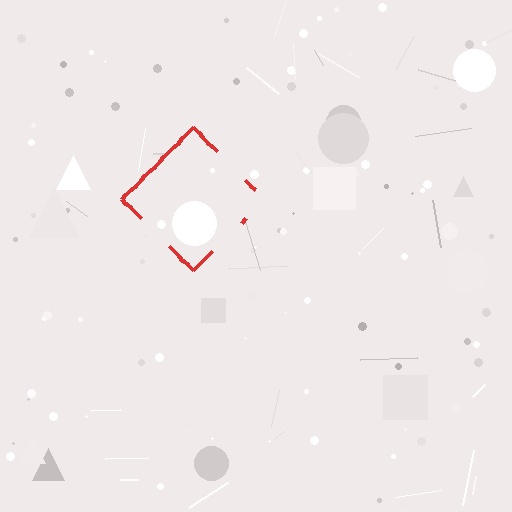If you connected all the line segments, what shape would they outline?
They would outline a diamond.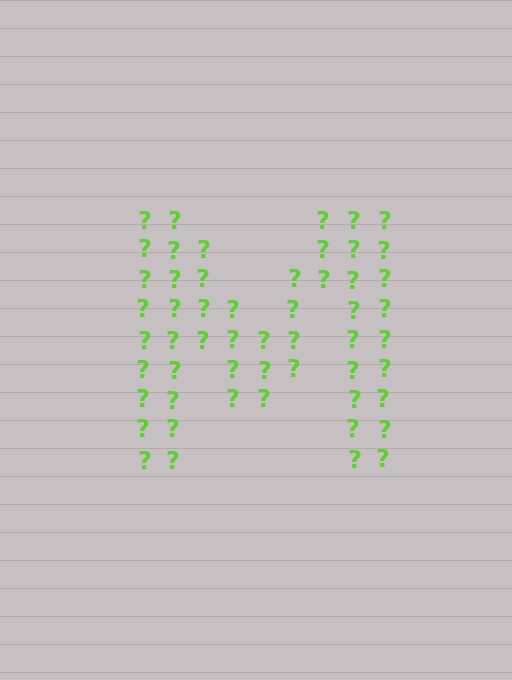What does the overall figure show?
The overall figure shows the letter M.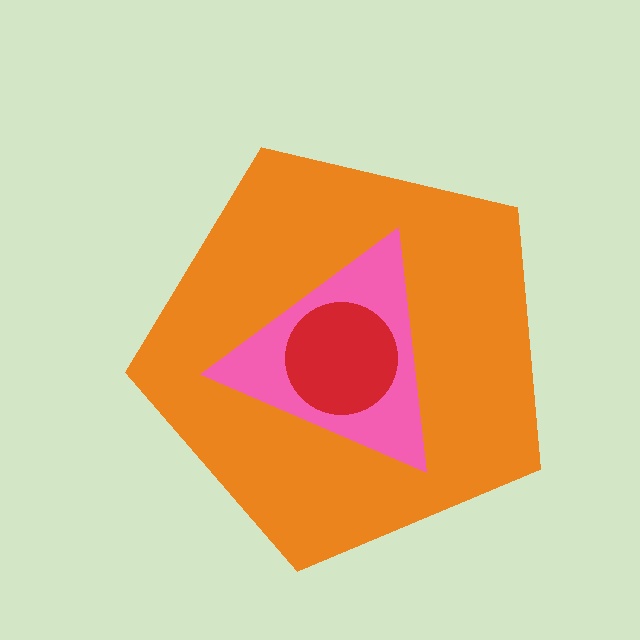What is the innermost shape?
The red circle.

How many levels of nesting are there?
3.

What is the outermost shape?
The orange pentagon.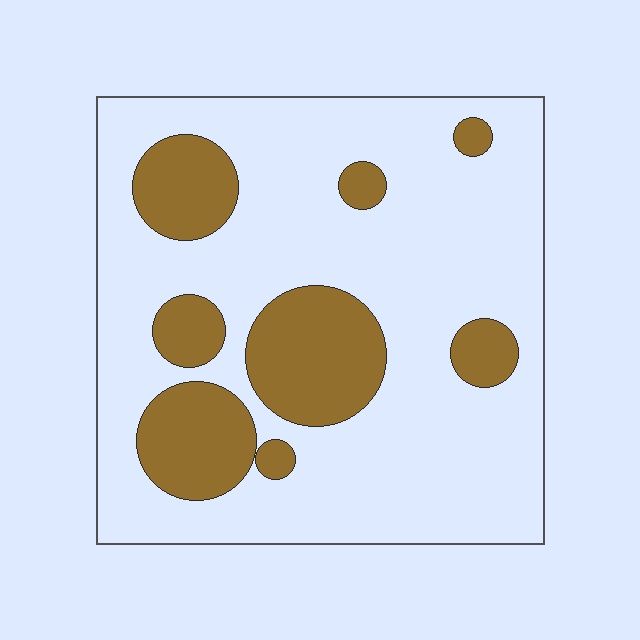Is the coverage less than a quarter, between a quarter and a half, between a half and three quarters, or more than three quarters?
Less than a quarter.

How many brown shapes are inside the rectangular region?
8.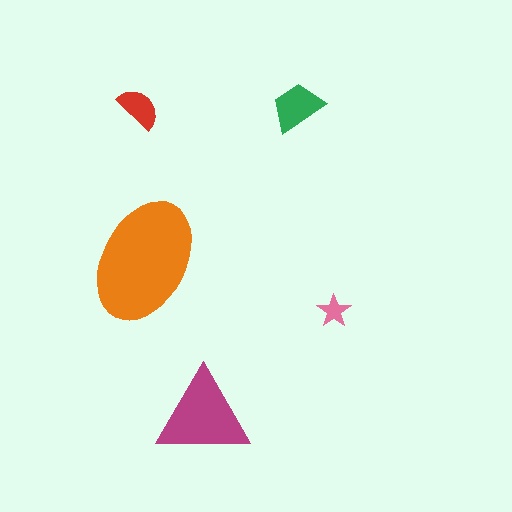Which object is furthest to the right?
The pink star is rightmost.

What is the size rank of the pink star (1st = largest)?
5th.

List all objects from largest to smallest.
The orange ellipse, the magenta triangle, the green trapezoid, the red semicircle, the pink star.